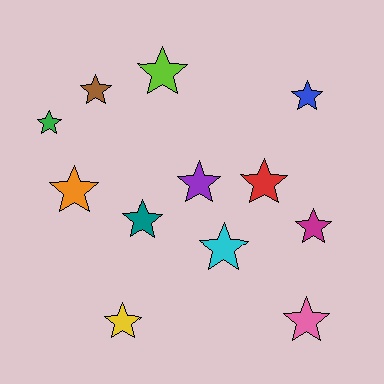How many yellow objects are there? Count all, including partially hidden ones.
There is 1 yellow object.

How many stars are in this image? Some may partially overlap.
There are 12 stars.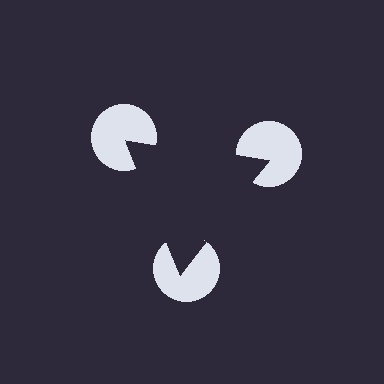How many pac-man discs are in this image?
There are 3 — one at each vertex of the illusory triangle.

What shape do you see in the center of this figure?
An illusory triangle — its edges are inferred from the aligned wedge cuts in the pac-man discs, not physically drawn.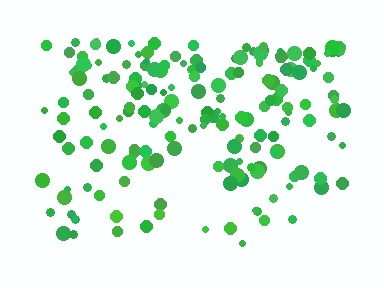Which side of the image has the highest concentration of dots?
The top.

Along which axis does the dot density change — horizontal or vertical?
Vertical.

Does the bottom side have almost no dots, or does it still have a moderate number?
Still a moderate number, just noticeably fewer than the top.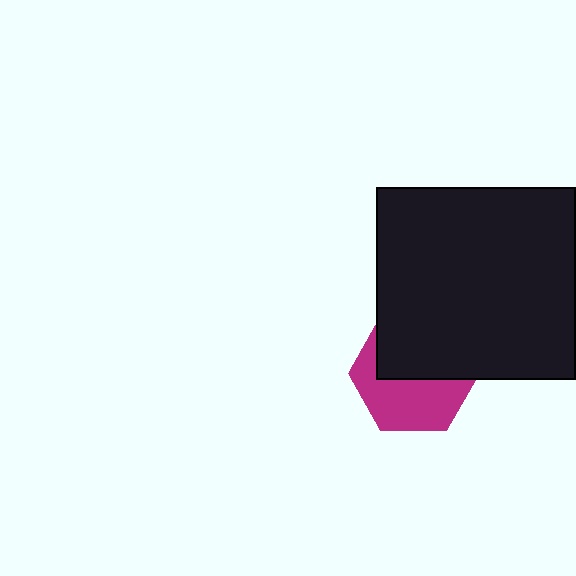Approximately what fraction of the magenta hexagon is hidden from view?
Roughly 50% of the magenta hexagon is hidden behind the black rectangle.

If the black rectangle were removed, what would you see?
You would see the complete magenta hexagon.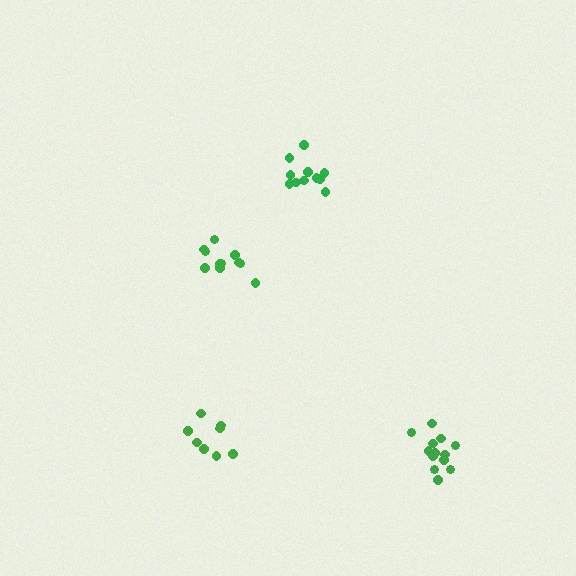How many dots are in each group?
Group 1: 11 dots, Group 2: 13 dots, Group 3: 12 dots, Group 4: 8 dots (44 total).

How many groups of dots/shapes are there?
There are 4 groups.